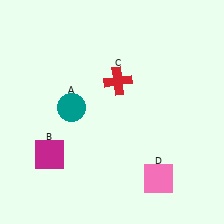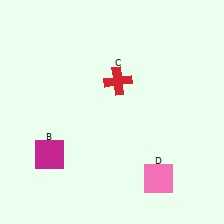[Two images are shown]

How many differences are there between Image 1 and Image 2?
There is 1 difference between the two images.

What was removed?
The teal circle (A) was removed in Image 2.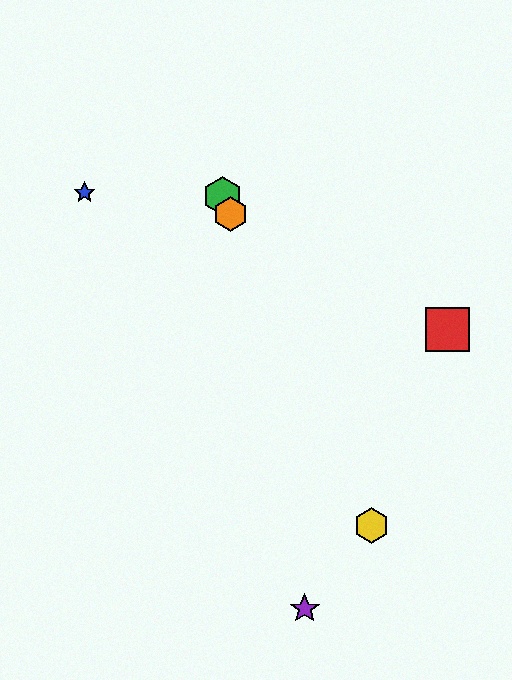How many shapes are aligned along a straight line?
3 shapes (the green hexagon, the yellow hexagon, the orange hexagon) are aligned along a straight line.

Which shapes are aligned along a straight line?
The green hexagon, the yellow hexagon, the orange hexagon are aligned along a straight line.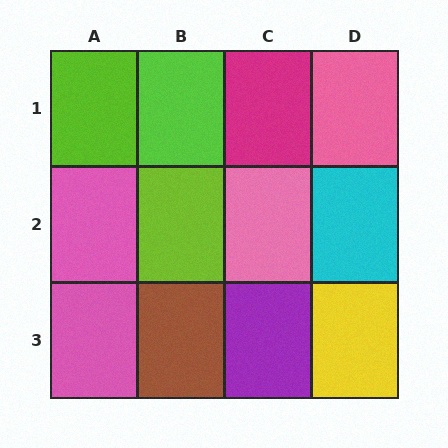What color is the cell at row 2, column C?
Pink.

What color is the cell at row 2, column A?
Pink.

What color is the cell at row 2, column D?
Cyan.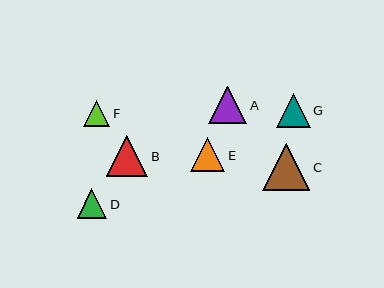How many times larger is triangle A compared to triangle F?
Triangle A is approximately 1.5 times the size of triangle F.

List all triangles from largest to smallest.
From largest to smallest: C, B, A, E, G, D, F.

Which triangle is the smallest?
Triangle F is the smallest with a size of approximately 26 pixels.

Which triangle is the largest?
Triangle C is the largest with a size of approximately 47 pixels.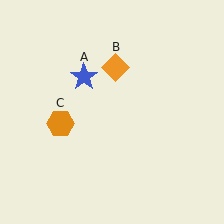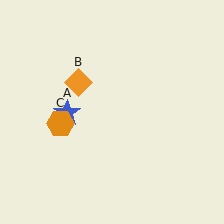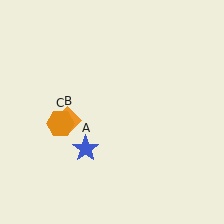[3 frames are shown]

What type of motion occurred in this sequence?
The blue star (object A), orange diamond (object B) rotated counterclockwise around the center of the scene.